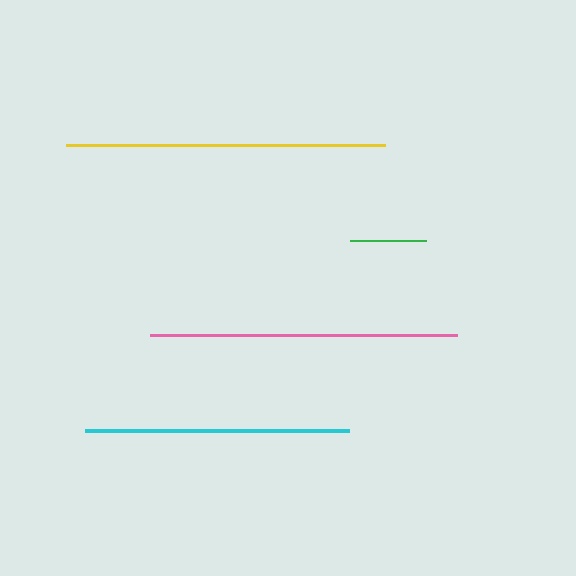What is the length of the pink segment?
The pink segment is approximately 307 pixels long.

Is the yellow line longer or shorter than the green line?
The yellow line is longer than the green line.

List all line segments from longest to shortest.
From longest to shortest: yellow, pink, cyan, green.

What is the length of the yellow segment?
The yellow segment is approximately 318 pixels long.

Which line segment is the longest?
The yellow line is the longest at approximately 318 pixels.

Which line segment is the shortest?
The green line is the shortest at approximately 77 pixels.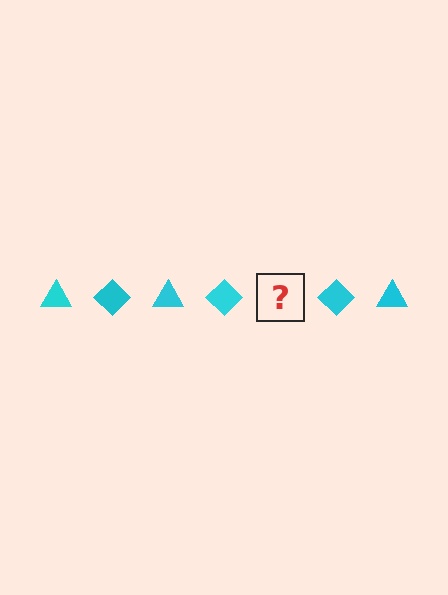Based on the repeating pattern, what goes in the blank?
The blank should be a cyan triangle.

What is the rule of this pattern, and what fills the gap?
The rule is that the pattern cycles through triangle, diamond shapes in cyan. The gap should be filled with a cyan triangle.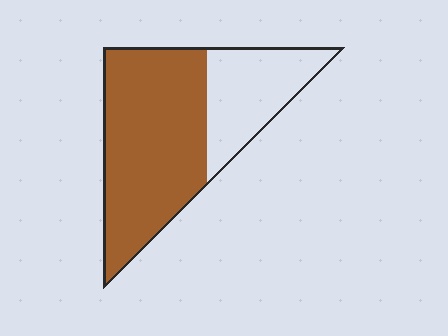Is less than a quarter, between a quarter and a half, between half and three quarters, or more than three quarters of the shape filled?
Between half and three quarters.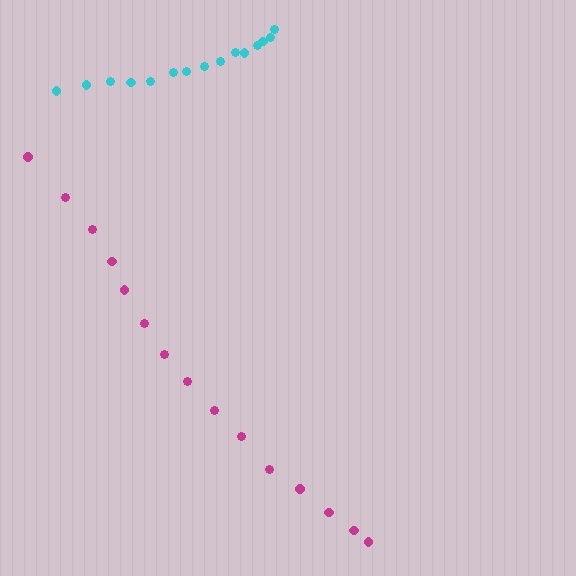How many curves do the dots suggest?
There are 2 distinct paths.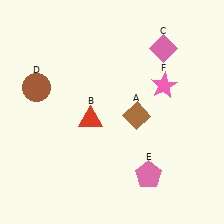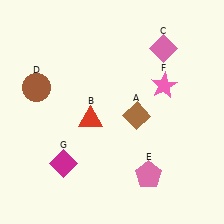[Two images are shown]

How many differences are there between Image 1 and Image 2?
There is 1 difference between the two images.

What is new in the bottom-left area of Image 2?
A magenta diamond (G) was added in the bottom-left area of Image 2.